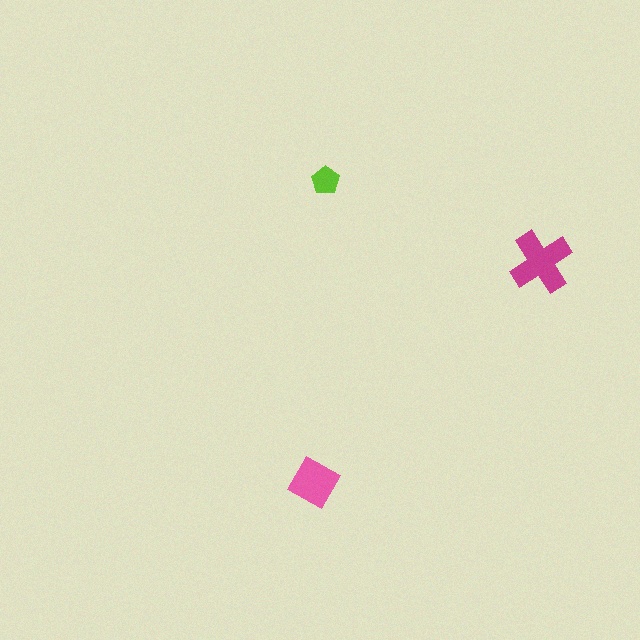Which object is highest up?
The lime pentagon is topmost.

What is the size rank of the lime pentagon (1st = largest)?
3rd.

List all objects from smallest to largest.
The lime pentagon, the pink diamond, the magenta cross.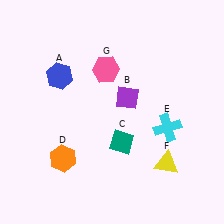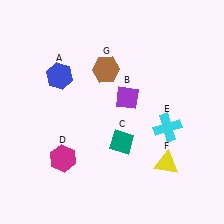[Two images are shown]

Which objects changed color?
D changed from orange to magenta. G changed from pink to brown.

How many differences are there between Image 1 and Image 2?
There are 2 differences between the two images.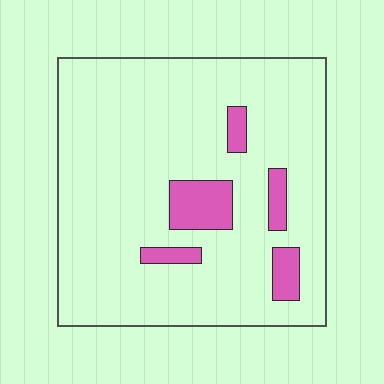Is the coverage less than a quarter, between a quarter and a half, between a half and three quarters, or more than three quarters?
Less than a quarter.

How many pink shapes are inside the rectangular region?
5.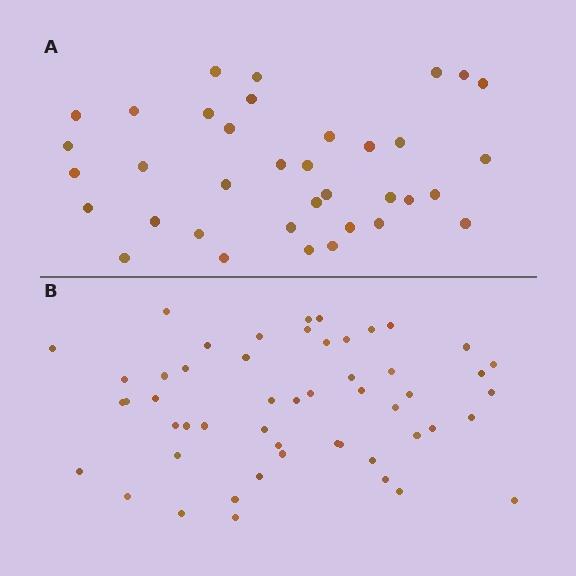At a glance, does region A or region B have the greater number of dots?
Region B (the bottom region) has more dots.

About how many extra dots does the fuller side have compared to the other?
Region B has approximately 15 more dots than region A.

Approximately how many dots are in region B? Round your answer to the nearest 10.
About 50 dots. (The exact count is 52, which rounds to 50.)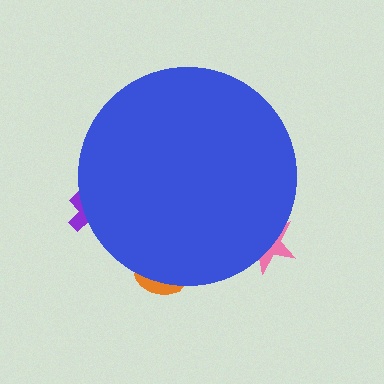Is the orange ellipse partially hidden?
Yes, the orange ellipse is partially hidden behind the blue circle.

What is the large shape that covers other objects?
A blue circle.